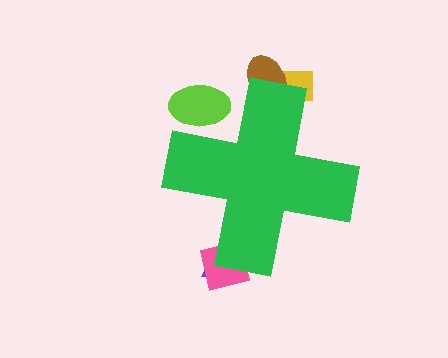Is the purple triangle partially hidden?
Yes, the purple triangle is partially hidden behind the green cross.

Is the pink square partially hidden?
Yes, the pink square is partially hidden behind the green cross.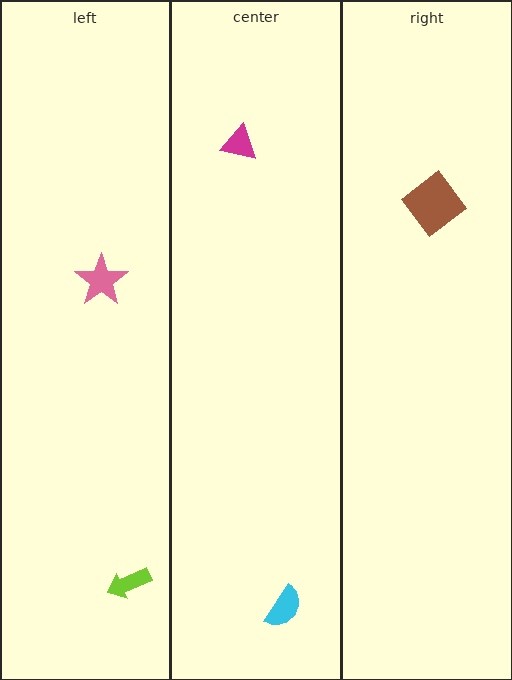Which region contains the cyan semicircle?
The center region.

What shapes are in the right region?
The brown diamond.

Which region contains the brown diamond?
The right region.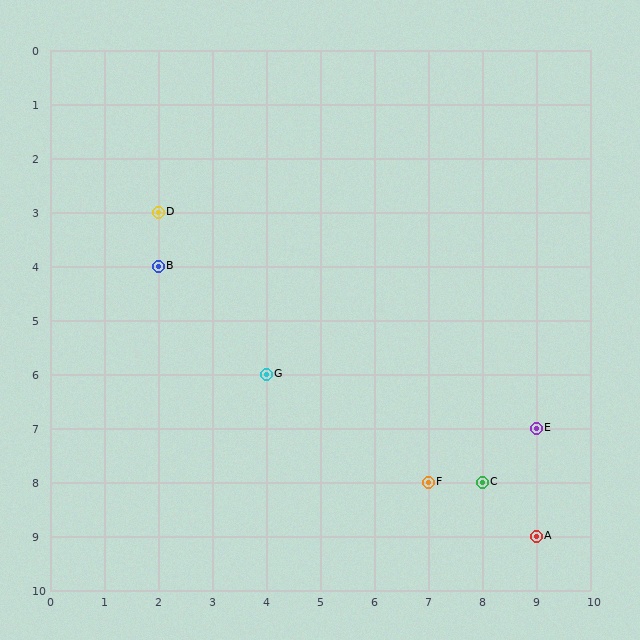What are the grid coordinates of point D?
Point D is at grid coordinates (2, 3).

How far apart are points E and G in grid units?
Points E and G are 5 columns and 1 row apart (about 5.1 grid units diagonally).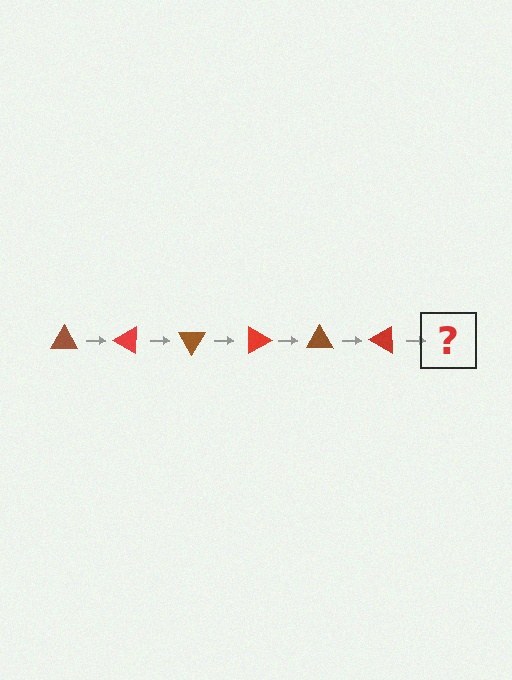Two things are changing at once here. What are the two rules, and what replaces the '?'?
The two rules are that it rotates 30 degrees each step and the color cycles through brown and red. The '?' should be a brown triangle, rotated 180 degrees from the start.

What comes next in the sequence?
The next element should be a brown triangle, rotated 180 degrees from the start.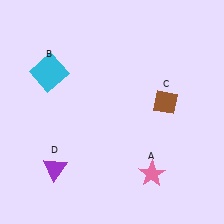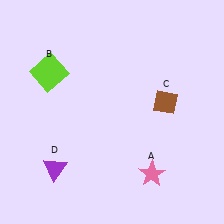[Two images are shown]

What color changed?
The square (B) changed from cyan in Image 1 to lime in Image 2.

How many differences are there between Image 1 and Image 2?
There is 1 difference between the two images.